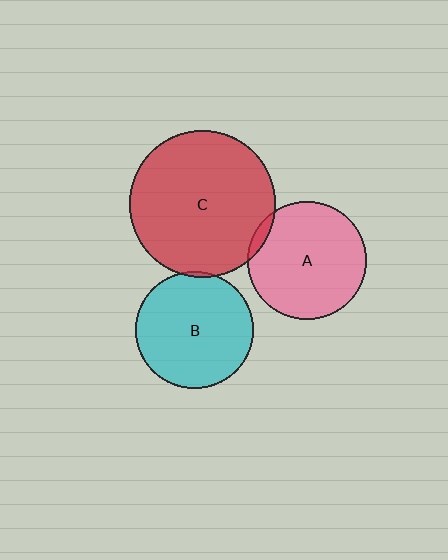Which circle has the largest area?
Circle C (red).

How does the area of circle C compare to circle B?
Approximately 1.6 times.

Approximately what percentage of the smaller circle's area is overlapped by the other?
Approximately 5%.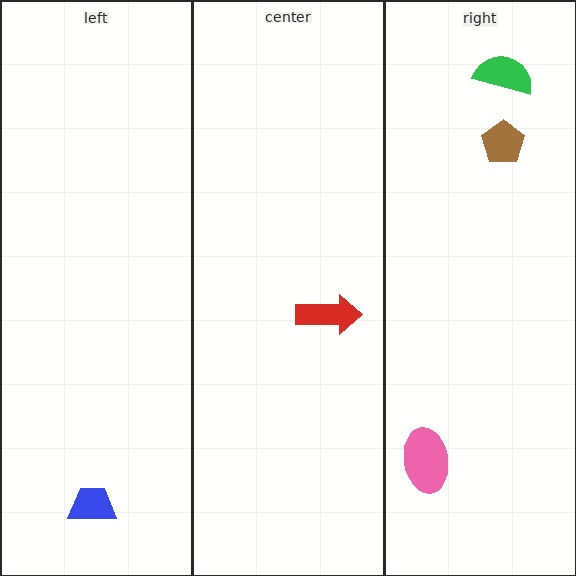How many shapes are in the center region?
1.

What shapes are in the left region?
The blue trapezoid.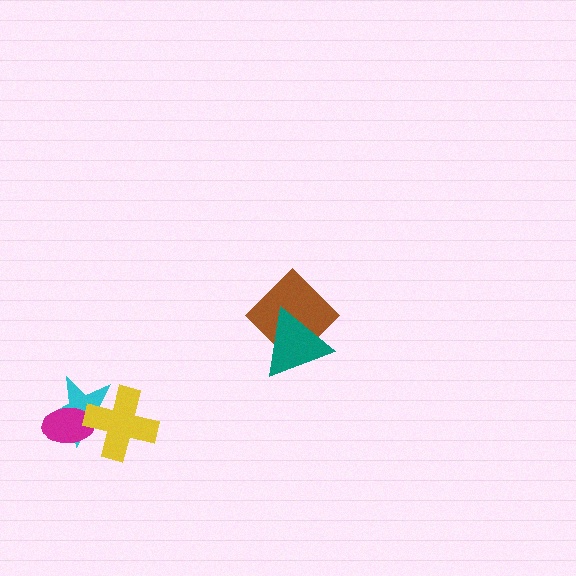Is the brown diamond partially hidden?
Yes, it is partially covered by another shape.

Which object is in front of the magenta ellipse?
The yellow cross is in front of the magenta ellipse.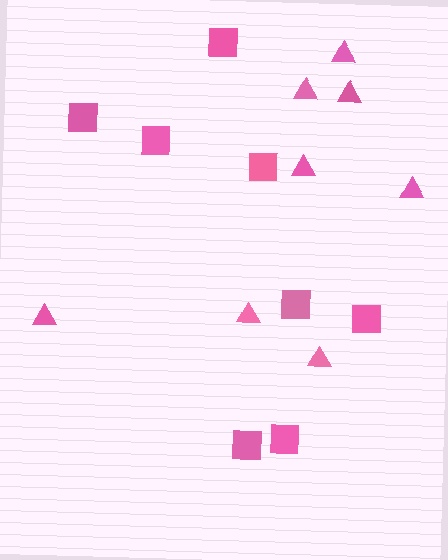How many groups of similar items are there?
There are 2 groups: one group of squares (8) and one group of triangles (8).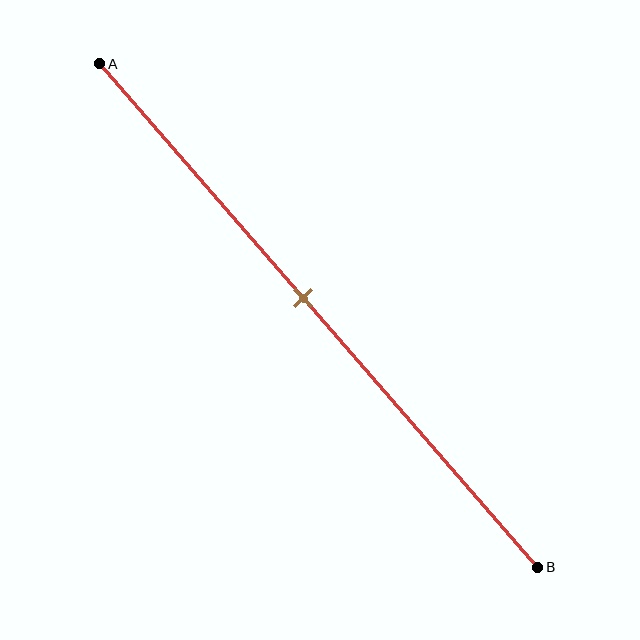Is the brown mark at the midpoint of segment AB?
No, the mark is at about 45% from A, not at the 50% midpoint.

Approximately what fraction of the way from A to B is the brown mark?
The brown mark is approximately 45% of the way from A to B.